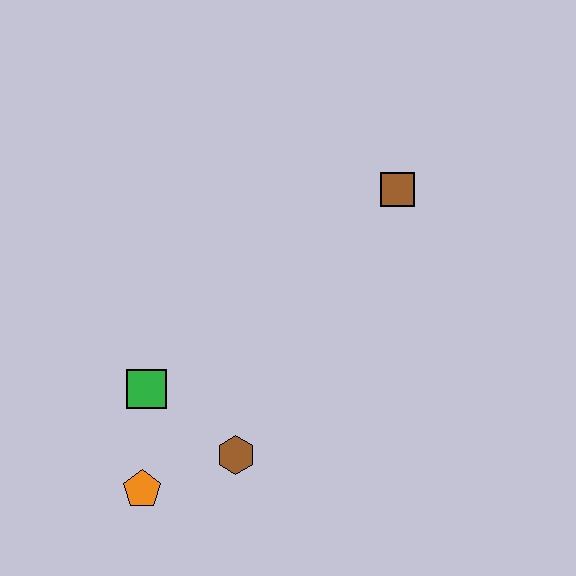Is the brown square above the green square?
Yes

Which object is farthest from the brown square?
The orange pentagon is farthest from the brown square.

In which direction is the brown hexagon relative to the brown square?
The brown hexagon is below the brown square.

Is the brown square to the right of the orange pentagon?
Yes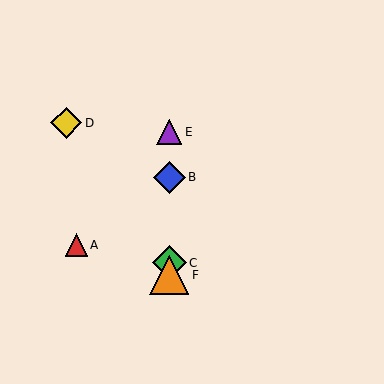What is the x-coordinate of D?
Object D is at x≈66.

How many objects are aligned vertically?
4 objects (B, C, E, F) are aligned vertically.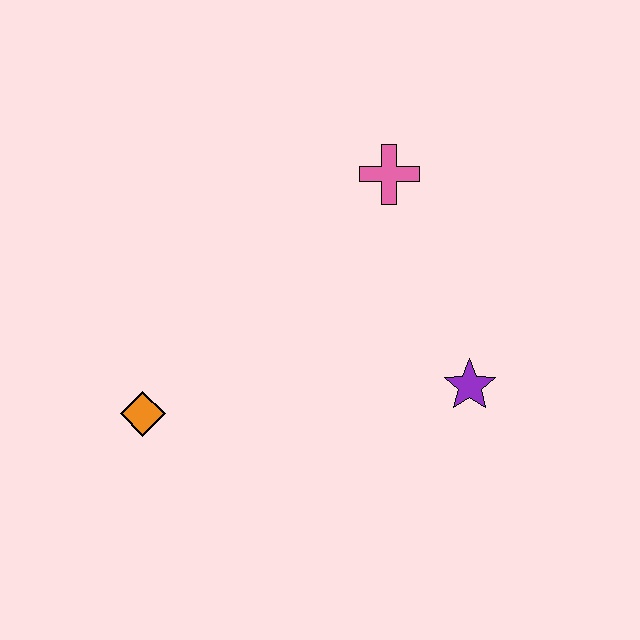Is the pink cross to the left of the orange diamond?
No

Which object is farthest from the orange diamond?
The pink cross is farthest from the orange diamond.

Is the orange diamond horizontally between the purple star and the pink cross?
No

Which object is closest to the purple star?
The pink cross is closest to the purple star.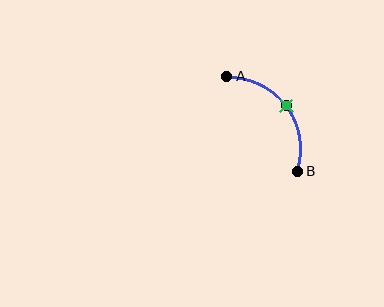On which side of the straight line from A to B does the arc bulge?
The arc bulges above and to the right of the straight line connecting A and B.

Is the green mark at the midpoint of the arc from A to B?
Yes. The green mark lies on the arc at equal arc-length from both A and B — it is the arc midpoint.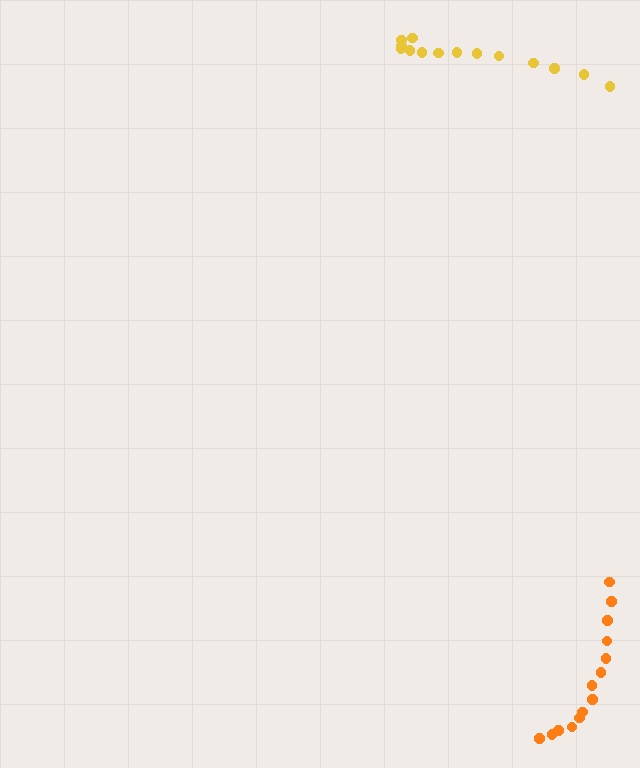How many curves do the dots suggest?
There are 2 distinct paths.